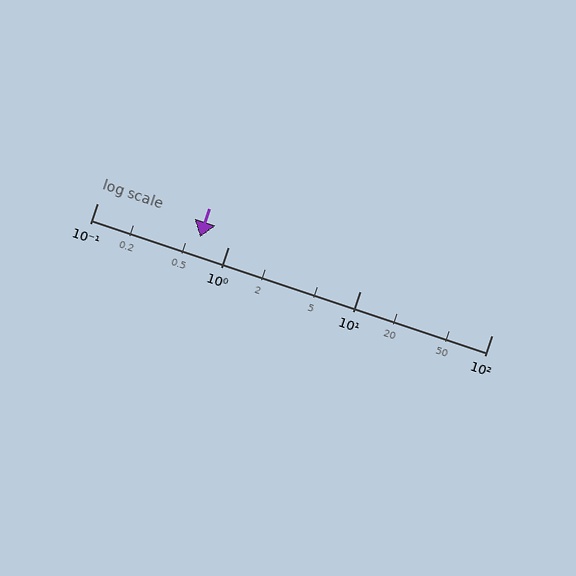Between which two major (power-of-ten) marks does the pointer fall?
The pointer is between 0.1 and 1.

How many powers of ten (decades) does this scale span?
The scale spans 3 decades, from 0.1 to 100.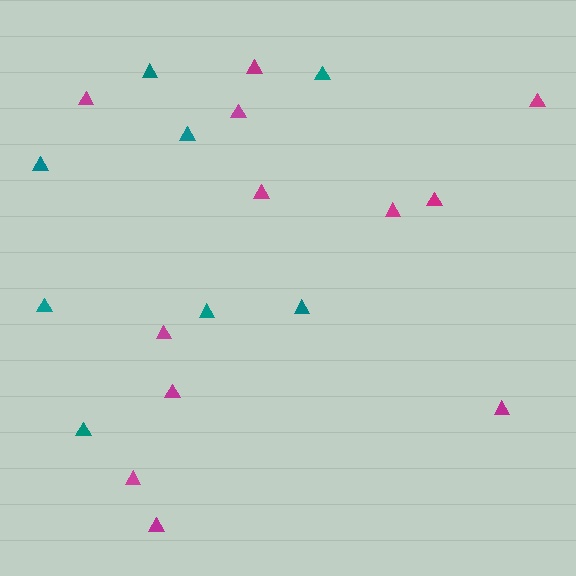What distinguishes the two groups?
There are 2 groups: one group of magenta triangles (12) and one group of teal triangles (8).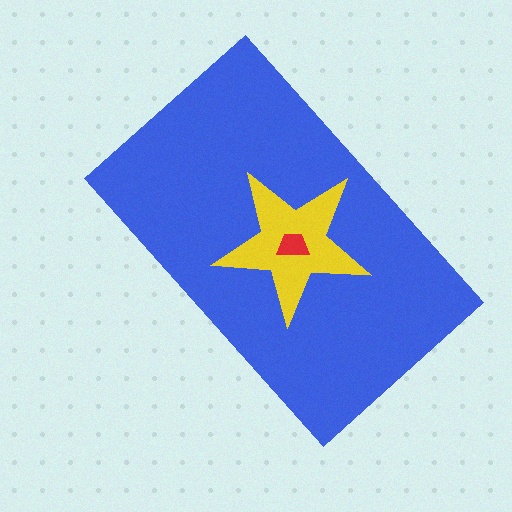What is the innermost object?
The red trapezoid.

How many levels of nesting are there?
3.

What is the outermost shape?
The blue rectangle.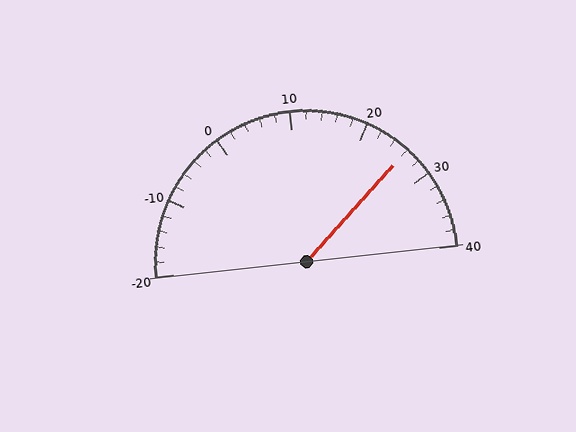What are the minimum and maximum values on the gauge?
The gauge ranges from -20 to 40.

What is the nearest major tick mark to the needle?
The nearest major tick mark is 30.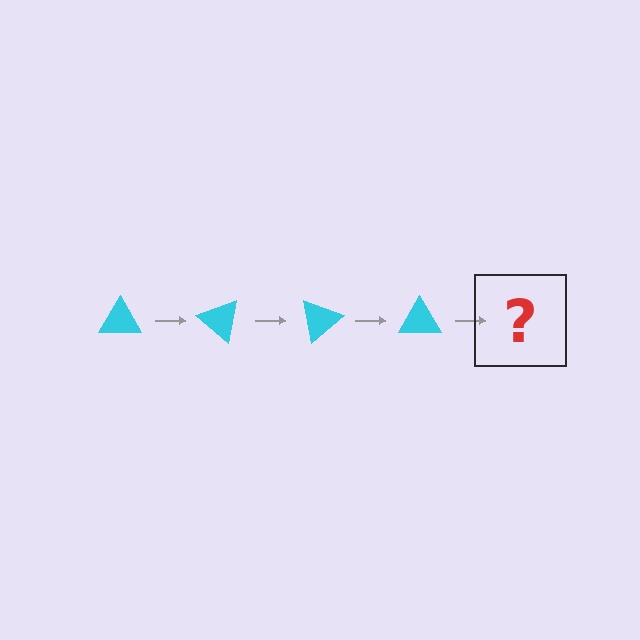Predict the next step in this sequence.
The next step is a cyan triangle rotated 160 degrees.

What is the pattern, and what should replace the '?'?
The pattern is that the triangle rotates 40 degrees each step. The '?' should be a cyan triangle rotated 160 degrees.